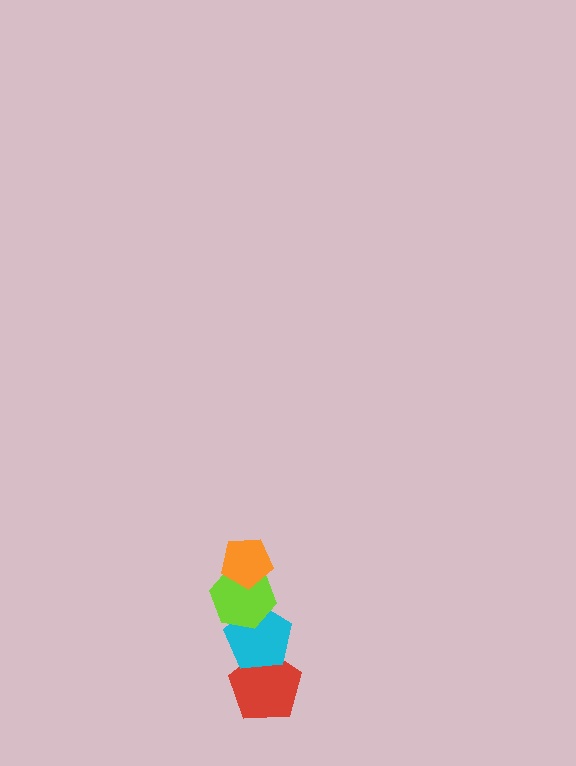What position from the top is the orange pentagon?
The orange pentagon is 1st from the top.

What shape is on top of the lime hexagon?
The orange pentagon is on top of the lime hexagon.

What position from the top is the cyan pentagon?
The cyan pentagon is 3rd from the top.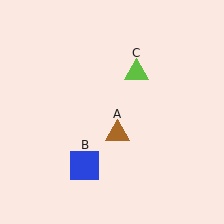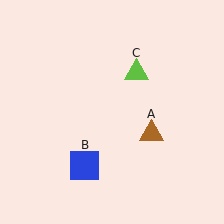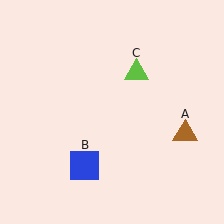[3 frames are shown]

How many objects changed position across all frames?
1 object changed position: brown triangle (object A).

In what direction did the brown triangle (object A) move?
The brown triangle (object A) moved right.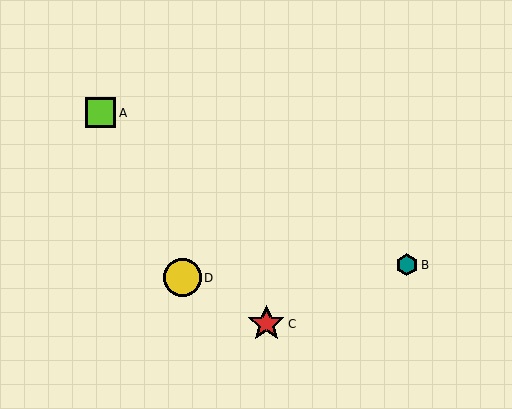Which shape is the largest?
The yellow circle (labeled D) is the largest.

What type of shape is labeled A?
Shape A is a lime square.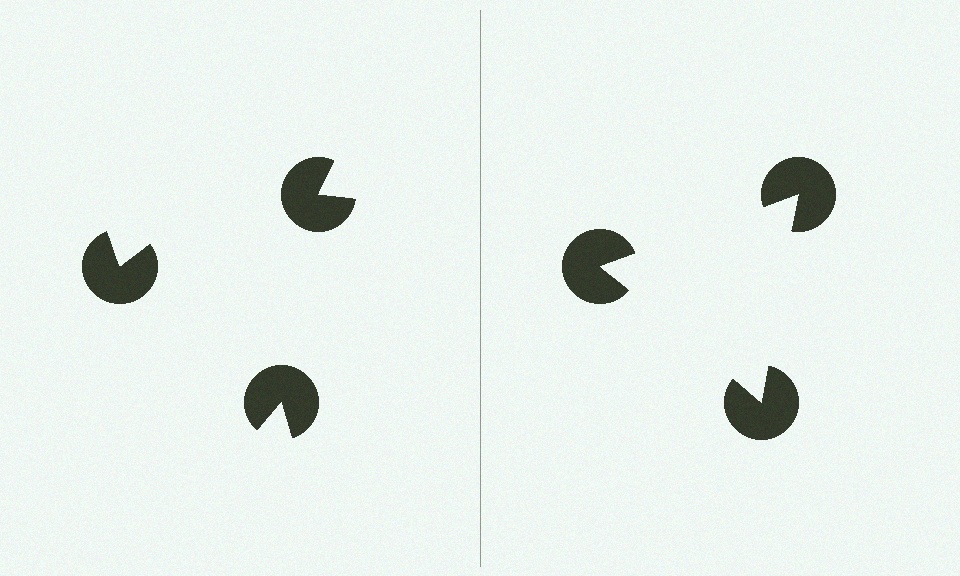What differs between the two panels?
The pac-man discs are positioned identically on both sides; only the wedge orientations differ. On the right they align to a triangle; on the left they are misaligned.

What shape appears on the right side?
An illusory triangle.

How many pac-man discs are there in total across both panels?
6 — 3 on each side.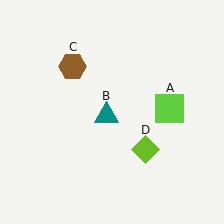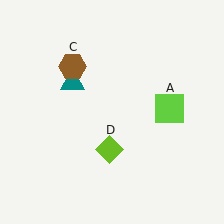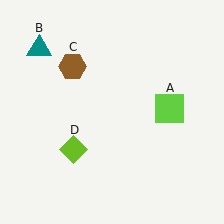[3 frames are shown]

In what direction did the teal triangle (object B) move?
The teal triangle (object B) moved up and to the left.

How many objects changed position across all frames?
2 objects changed position: teal triangle (object B), lime diamond (object D).